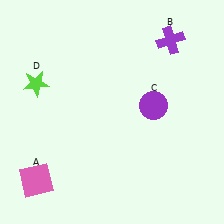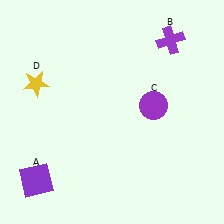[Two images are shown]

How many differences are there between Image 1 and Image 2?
There are 2 differences between the two images.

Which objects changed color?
A changed from pink to purple. D changed from lime to yellow.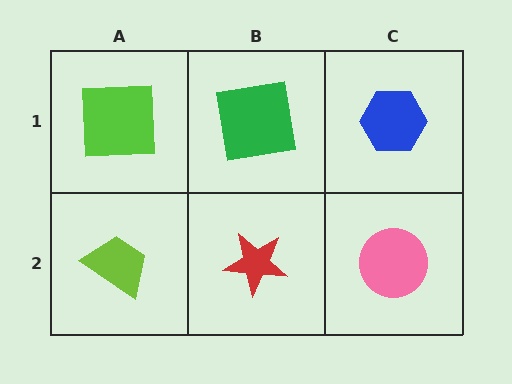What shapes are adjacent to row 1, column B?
A red star (row 2, column B), a lime square (row 1, column A), a blue hexagon (row 1, column C).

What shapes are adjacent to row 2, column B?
A green square (row 1, column B), a lime trapezoid (row 2, column A), a pink circle (row 2, column C).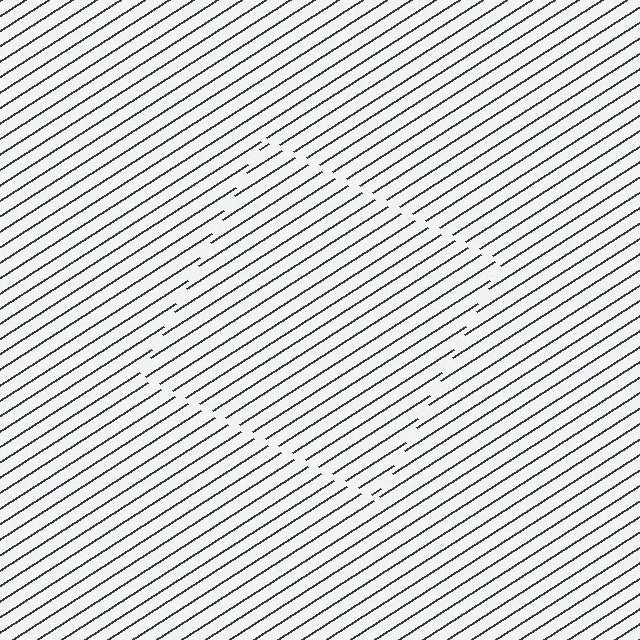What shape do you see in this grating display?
An illusory square. The interior of the shape contains the same grating, shifted by half a period — the contour is defined by the phase discontinuity where line-ends from the inner and outer gratings abut.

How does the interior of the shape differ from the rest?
The interior of the shape contains the same grating, shifted by half a period — the contour is defined by the phase discontinuity where line-ends from the inner and outer gratings abut.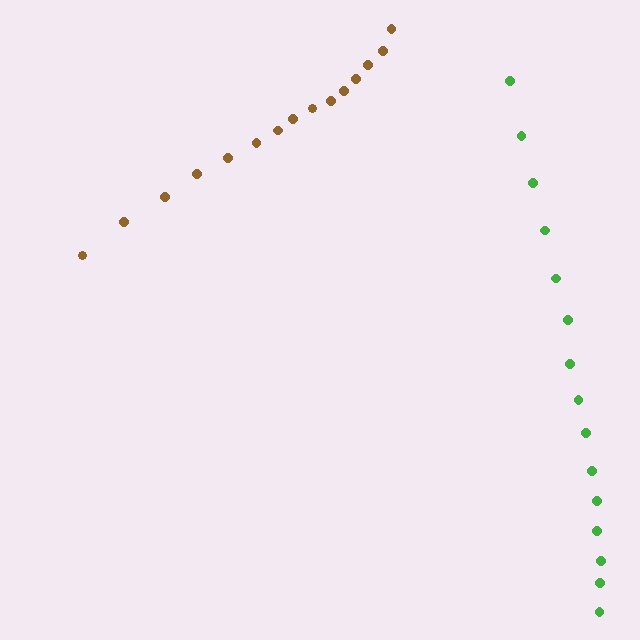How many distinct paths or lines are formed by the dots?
There are 2 distinct paths.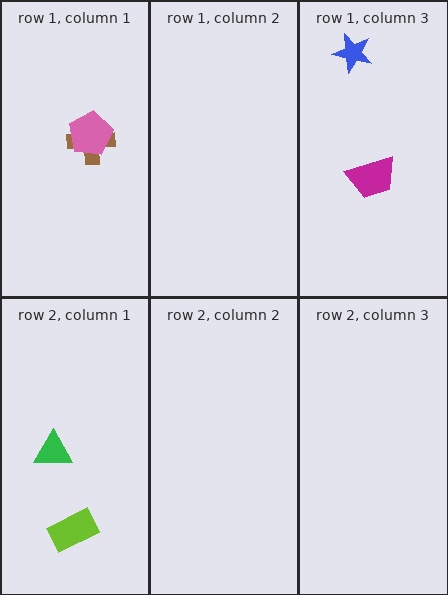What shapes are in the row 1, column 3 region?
The magenta trapezoid, the blue star.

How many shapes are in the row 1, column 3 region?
2.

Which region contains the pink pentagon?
The row 1, column 1 region.